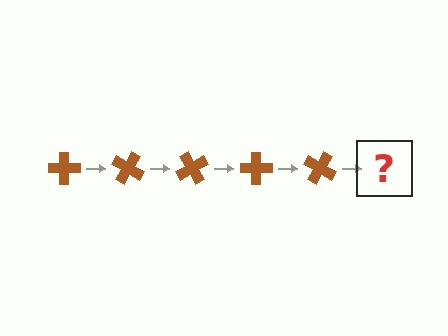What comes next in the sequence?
The next element should be a brown cross rotated 150 degrees.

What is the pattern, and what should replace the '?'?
The pattern is that the cross rotates 30 degrees each step. The '?' should be a brown cross rotated 150 degrees.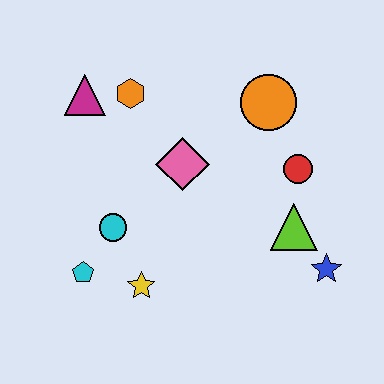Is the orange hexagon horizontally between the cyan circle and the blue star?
Yes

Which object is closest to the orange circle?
The red circle is closest to the orange circle.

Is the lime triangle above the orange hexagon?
No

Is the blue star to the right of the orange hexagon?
Yes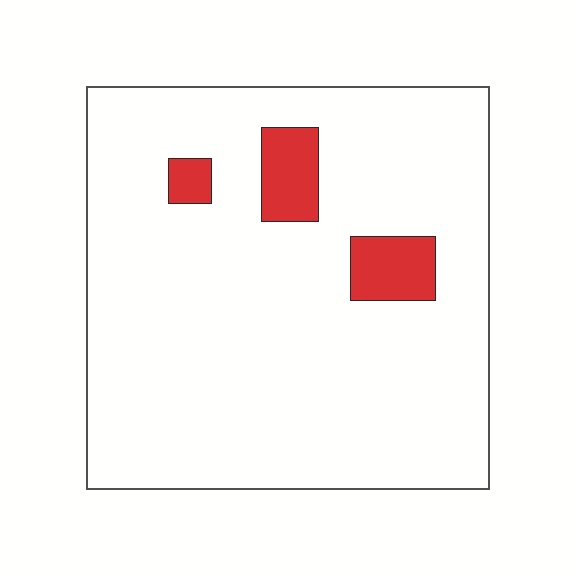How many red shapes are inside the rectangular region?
3.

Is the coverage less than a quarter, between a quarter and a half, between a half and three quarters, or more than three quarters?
Less than a quarter.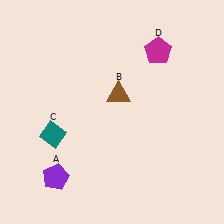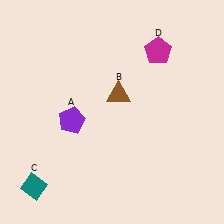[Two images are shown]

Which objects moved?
The objects that moved are: the purple pentagon (A), the teal diamond (C).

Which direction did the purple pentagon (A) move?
The purple pentagon (A) moved up.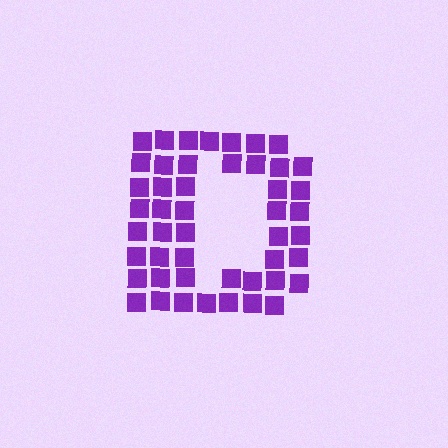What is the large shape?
The large shape is the letter D.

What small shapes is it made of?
It is made of small squares.